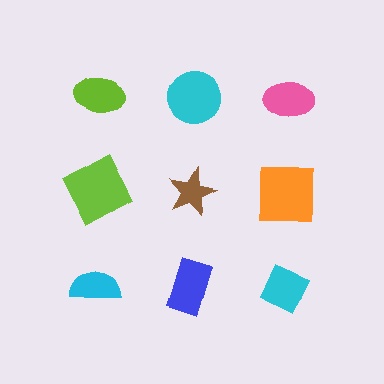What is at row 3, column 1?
A cyan semicircle.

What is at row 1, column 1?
A lime ellipse.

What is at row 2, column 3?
An orange square.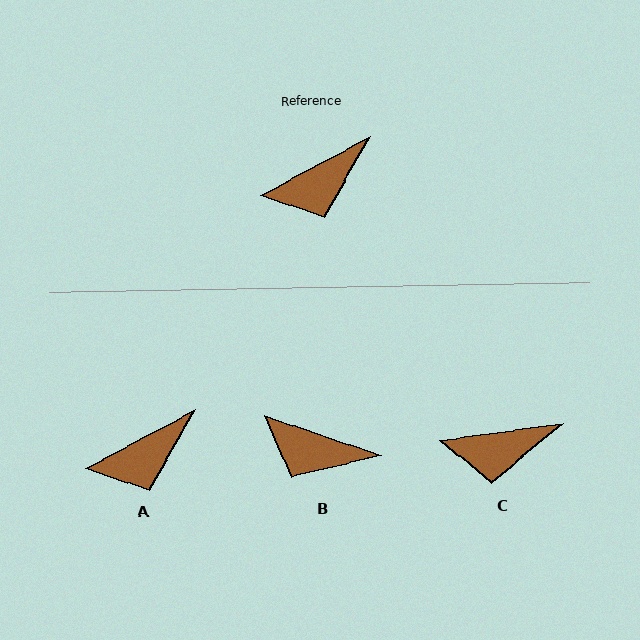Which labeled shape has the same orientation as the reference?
A.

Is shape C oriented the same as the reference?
No, it is off by about 21 degrees.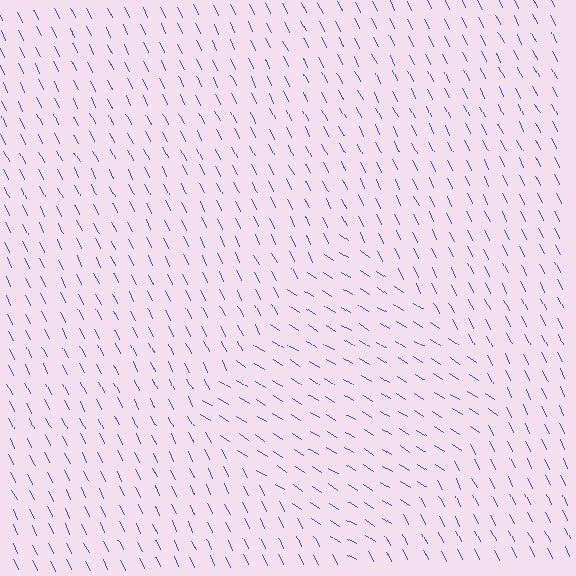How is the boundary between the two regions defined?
The boundary is defined purely by a change in line orientation (approximately 31 degrees difference). All lines are the same color and thickness.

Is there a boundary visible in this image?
Yes, there is a texture boundary formed by a change in line orientation.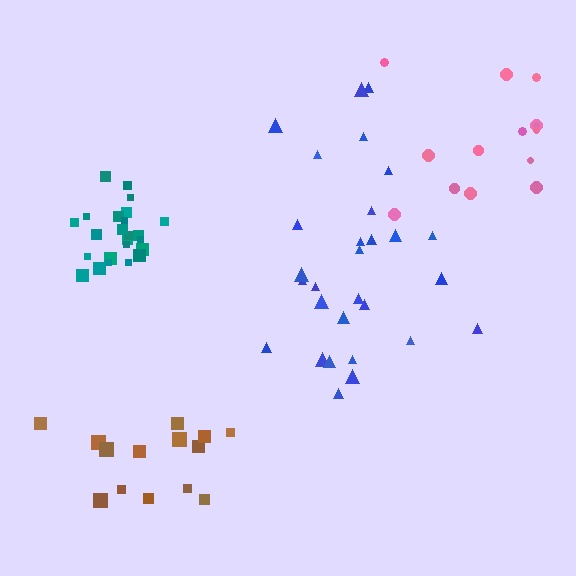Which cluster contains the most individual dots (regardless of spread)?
Blue (29).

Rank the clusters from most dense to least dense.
teal, brown, blue, pink.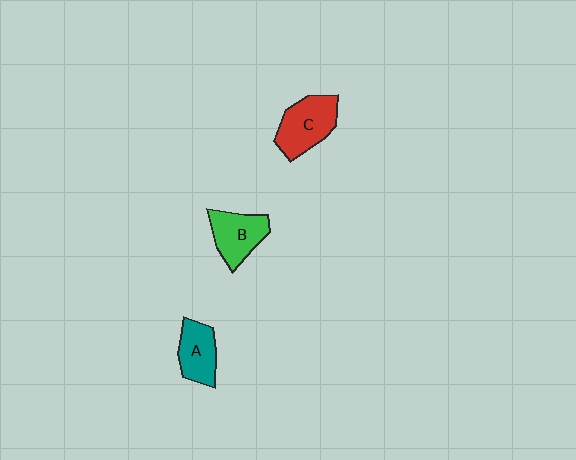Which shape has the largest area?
Shape C (red).